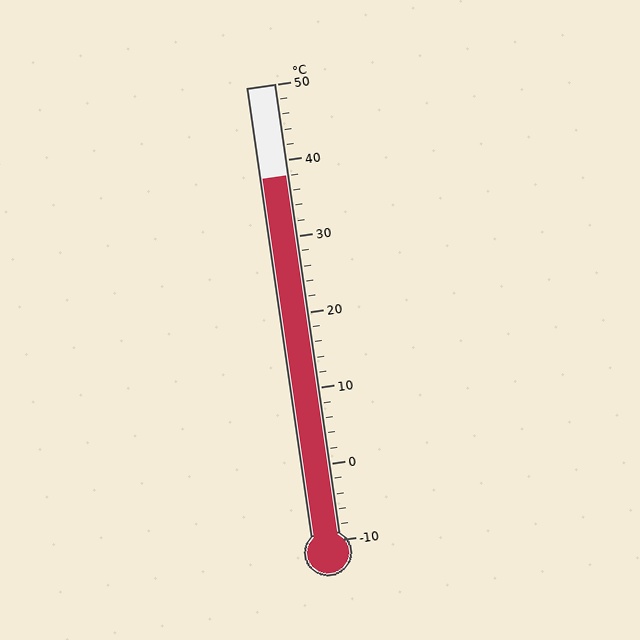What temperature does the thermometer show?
The thermometer shows approximately 38°C.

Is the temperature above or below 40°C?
The temperature is below 40°C.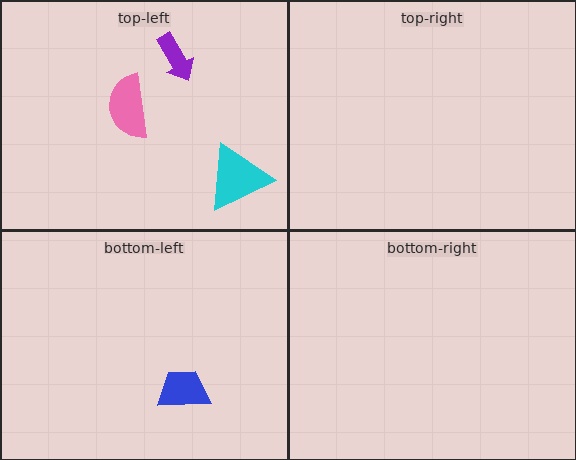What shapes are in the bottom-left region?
The blue trapezoid.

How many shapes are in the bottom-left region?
1.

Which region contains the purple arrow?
The top-left region.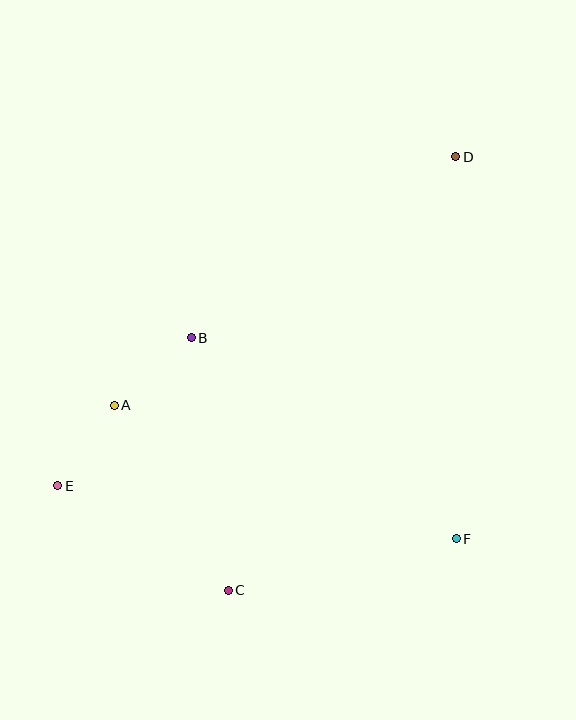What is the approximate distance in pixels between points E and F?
The distance between E and F is approximately 402 pixels.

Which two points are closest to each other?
Points A and E are closest to each other.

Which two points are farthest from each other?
Points D and E are farthest from each other.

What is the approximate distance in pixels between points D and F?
The distance between D and F is approximately 382 pixels.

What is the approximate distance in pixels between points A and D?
The distance between A and D is approximately 423 pixels.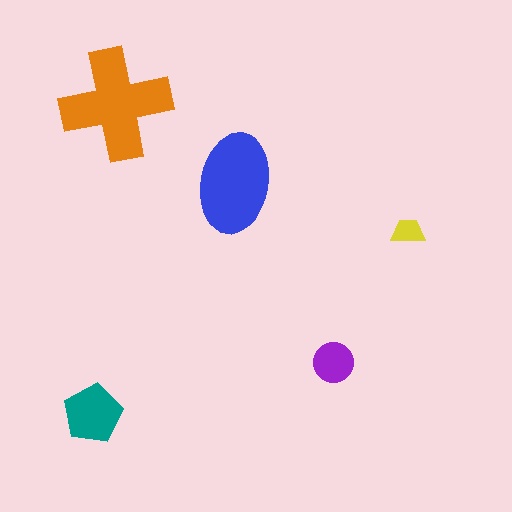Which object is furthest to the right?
The yellow trapezoid is rightmost.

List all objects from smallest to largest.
The yellow trapezoid, the purple circle, the teal pentagon, the blue ellipse, the orange cross.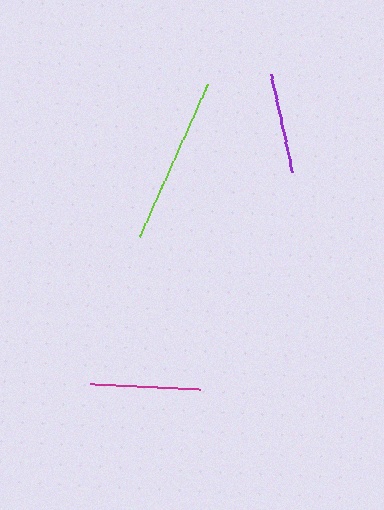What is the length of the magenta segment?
The magenta segment is approximately 110 pixels long.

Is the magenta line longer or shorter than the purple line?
The magenta line is longer than the purple line.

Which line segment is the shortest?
The purple line is the shortest at approximately 101 pixels.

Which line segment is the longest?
The lime line is the longest at approximately 168 pixels.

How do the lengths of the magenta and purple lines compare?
The magenta and purple lines are approximately the same length.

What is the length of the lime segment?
The lime segment is approximately 168 pixels long.